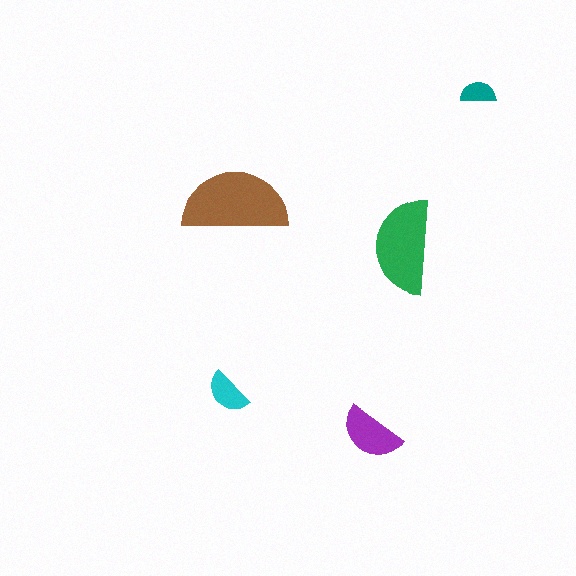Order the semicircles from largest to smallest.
the brown one, the green one, the purple one, the cyan one, the teal one.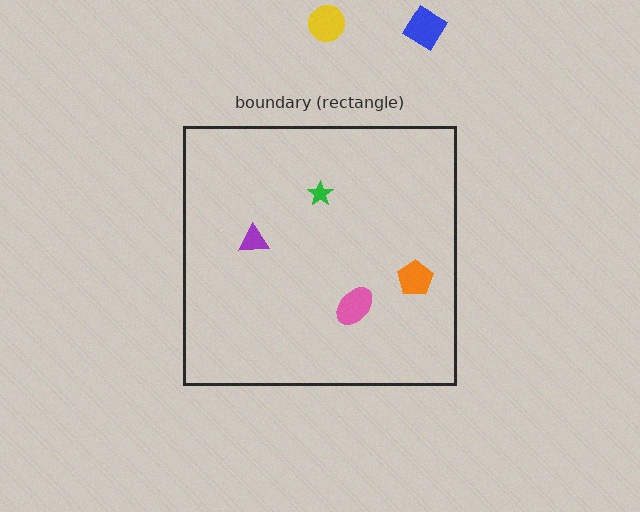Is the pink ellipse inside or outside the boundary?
Inside.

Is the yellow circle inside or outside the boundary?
Outside.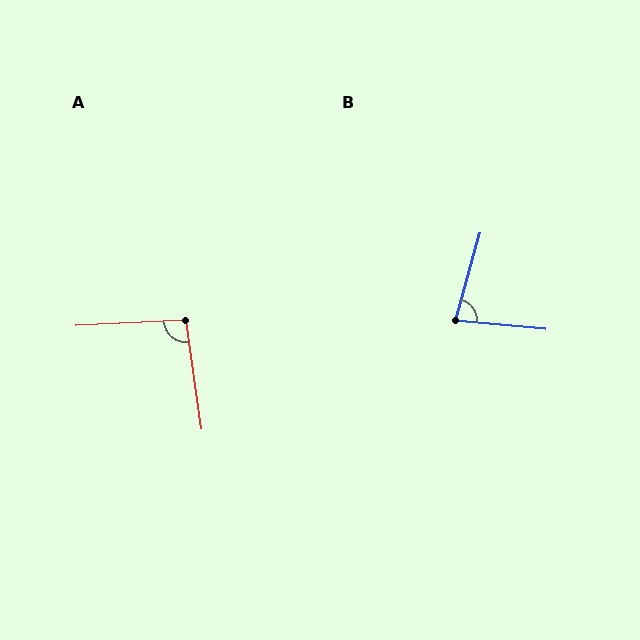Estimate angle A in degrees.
Approximately 95 degrees.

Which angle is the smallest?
B, at approximately 80 degrees.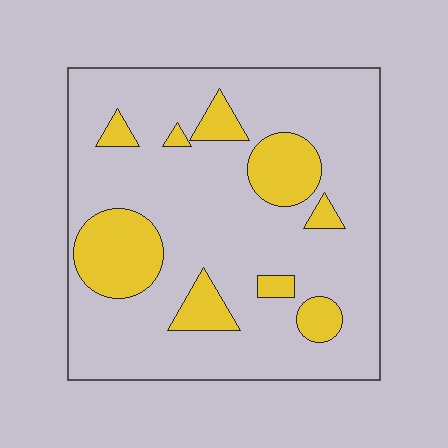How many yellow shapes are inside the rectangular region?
9.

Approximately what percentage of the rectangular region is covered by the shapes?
Approximately 20%.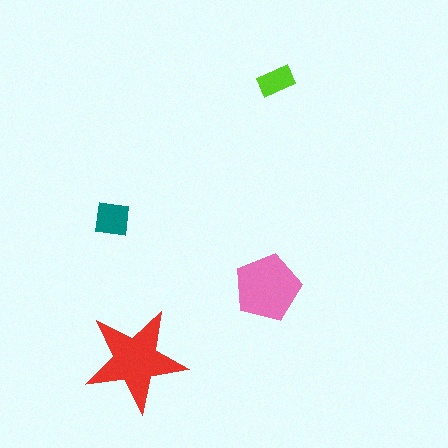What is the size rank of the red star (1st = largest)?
1st.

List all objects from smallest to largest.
The lime rectangle, the teal square, the pink pentagon, the red star.